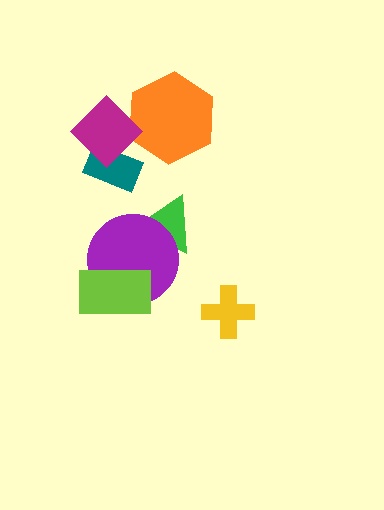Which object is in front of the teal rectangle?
The magenta diamond is in front of the teal rectangle.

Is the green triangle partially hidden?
Yes, it is partially covered by another shape.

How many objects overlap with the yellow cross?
0 objects overlap with the yellow cross.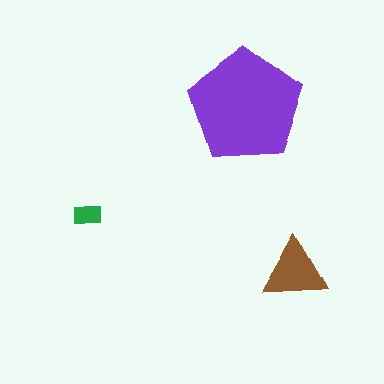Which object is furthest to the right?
The brown triangle is rightmost.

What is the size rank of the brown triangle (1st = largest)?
2nd.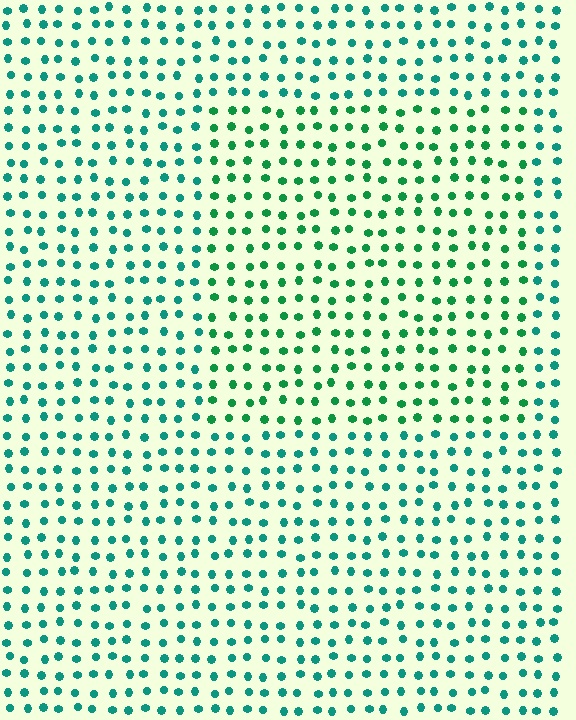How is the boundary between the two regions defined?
The boundary is defined purely by a slight shift in hue (about 28 degrees). Spacing, size, and orientation are identical on both sides.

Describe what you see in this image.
The image is filled with small teal elements in a uniform arrangement. A rectangle-shaped region is visible where the elements are tinted to a slightly different hue, forming a subtle color boundary.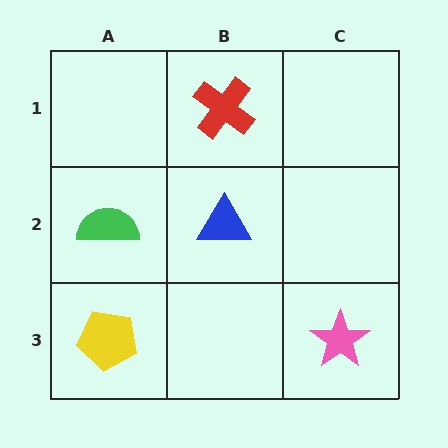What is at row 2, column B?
A blue triangle.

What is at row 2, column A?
A green semicircle.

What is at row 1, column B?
A red cross.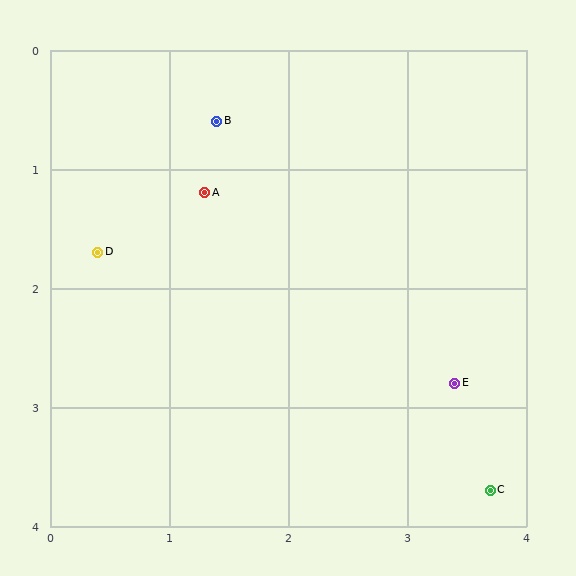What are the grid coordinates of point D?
Point D is at approximately (0.4, 1.7).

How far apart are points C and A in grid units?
Points C and A are about 3.5 grid units apart.